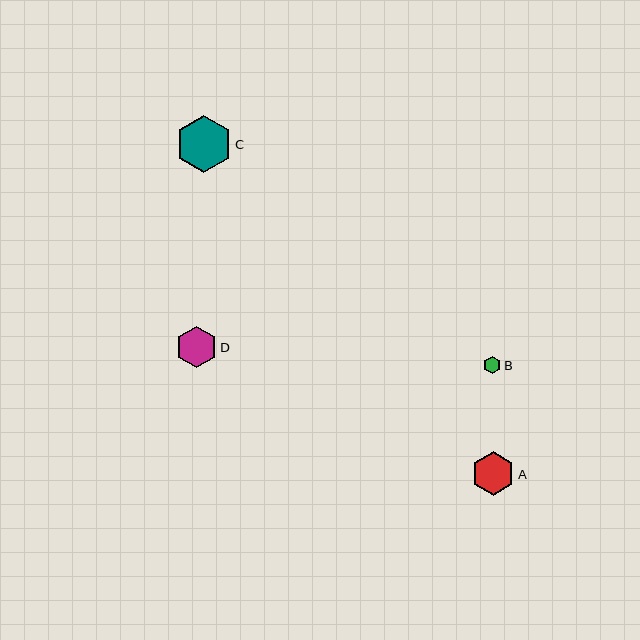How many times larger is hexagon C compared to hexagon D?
Hexagon C is approximately 1.4 times the size of hexagon D.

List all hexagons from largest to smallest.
From largest to smallest: C, A, D, B.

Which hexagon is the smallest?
Hexagon B is the smallest with a size of approximately 17 pixels.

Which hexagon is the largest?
Hexagon C is the largest with a size of approximately 57 pixels.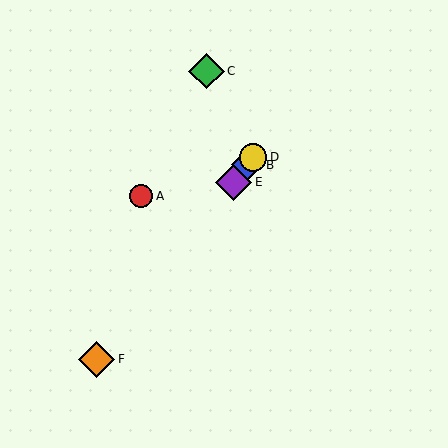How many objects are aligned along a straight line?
4 objects (B, D, E, F) are aligned along a straight line.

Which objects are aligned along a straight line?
Objects B, D, E, F are aligned along a straight line.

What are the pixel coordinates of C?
Object C is at (207, 71).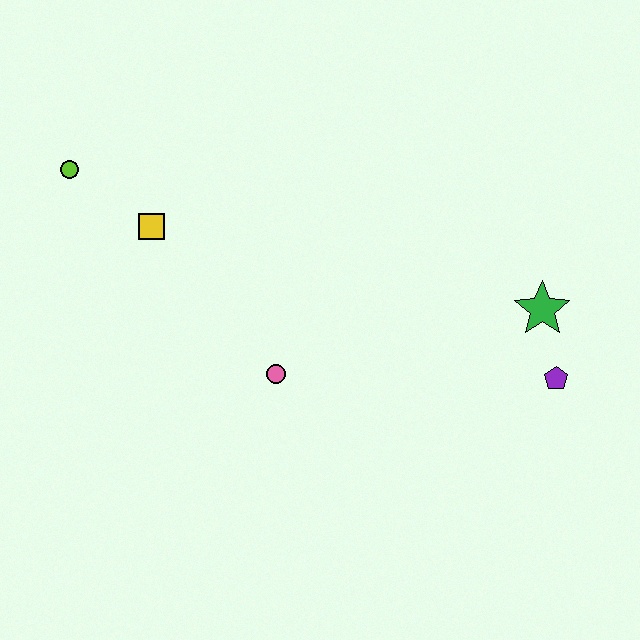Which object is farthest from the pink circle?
The lime circle is farthest from the pink circle.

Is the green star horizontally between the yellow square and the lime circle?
No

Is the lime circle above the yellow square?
Yes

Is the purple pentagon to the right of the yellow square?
Yes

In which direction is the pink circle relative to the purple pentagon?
The pink circle is to the left of the purple pentagon.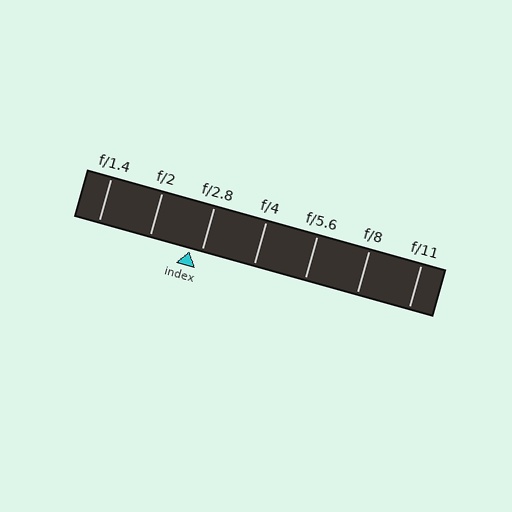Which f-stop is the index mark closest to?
The index mark is closest to f/2.8.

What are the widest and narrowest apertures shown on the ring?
The widest aperture shown is f/1.4 and the narrowest is f/11.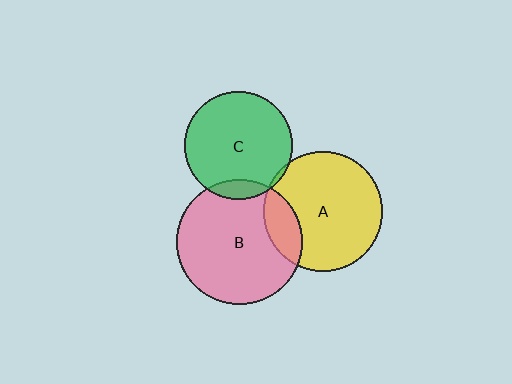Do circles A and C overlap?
Yes.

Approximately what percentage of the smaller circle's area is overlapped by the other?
Approximately 5%.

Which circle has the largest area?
Circle B (pink).